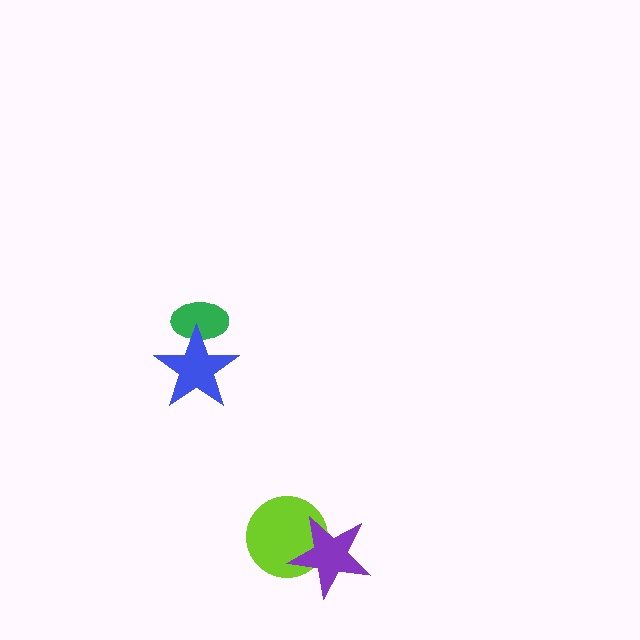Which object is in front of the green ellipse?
The blue star is in front of the green ellipse.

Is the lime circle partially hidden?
Yes, it is partially covered by another shape.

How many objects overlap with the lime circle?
1 object overlaps with the lime circle.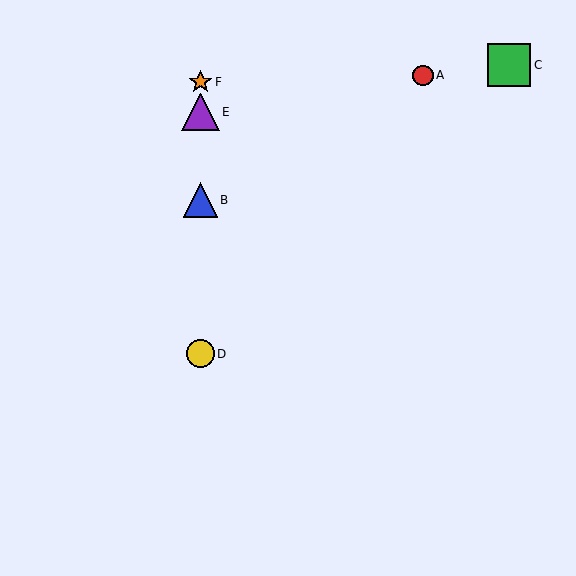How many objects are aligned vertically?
4 objects (B, D, E, F) are aligned vertically.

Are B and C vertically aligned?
No, B is at x≈200 and C is at x≈509.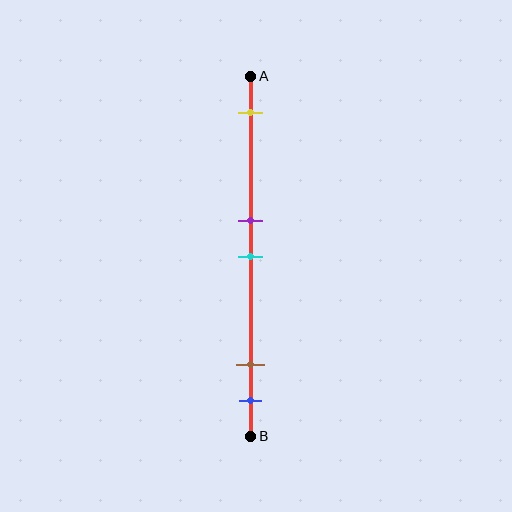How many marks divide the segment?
There are 5 marks dividing the segment.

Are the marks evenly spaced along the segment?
No, the marks are not evenly spaced.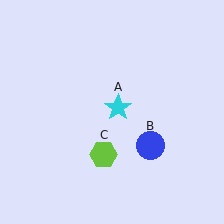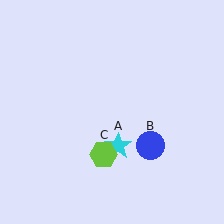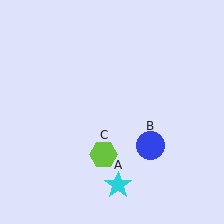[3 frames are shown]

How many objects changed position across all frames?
1 object changed position: cyan star (object A).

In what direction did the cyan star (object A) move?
The cyan star (object A) moved down.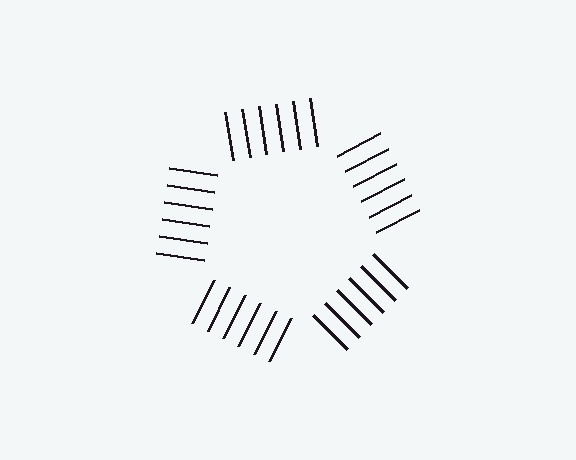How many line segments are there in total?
30 — 6 along each of the 5 edges.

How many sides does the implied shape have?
5 sides — the line-ends trace a pentagon.